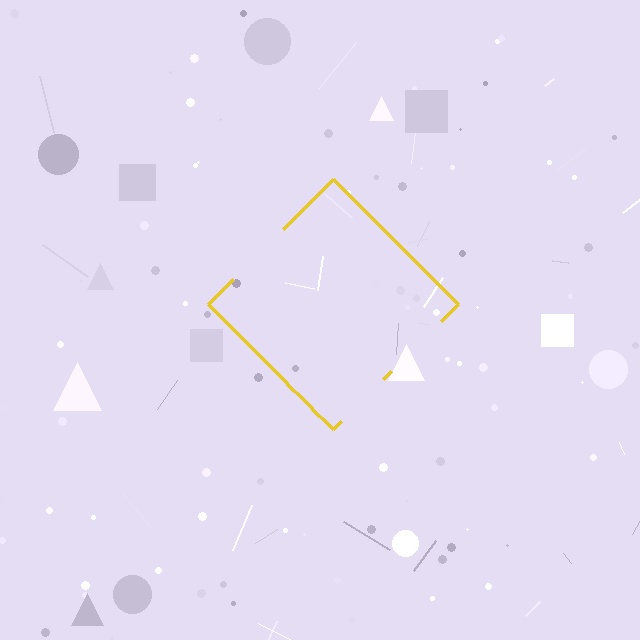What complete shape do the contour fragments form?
The contour fragments form a diamond.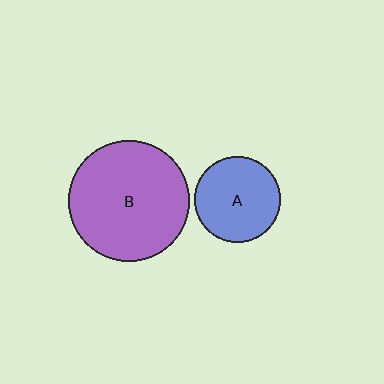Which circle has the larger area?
Circle B (purple).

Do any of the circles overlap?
No, none of the circles overlap.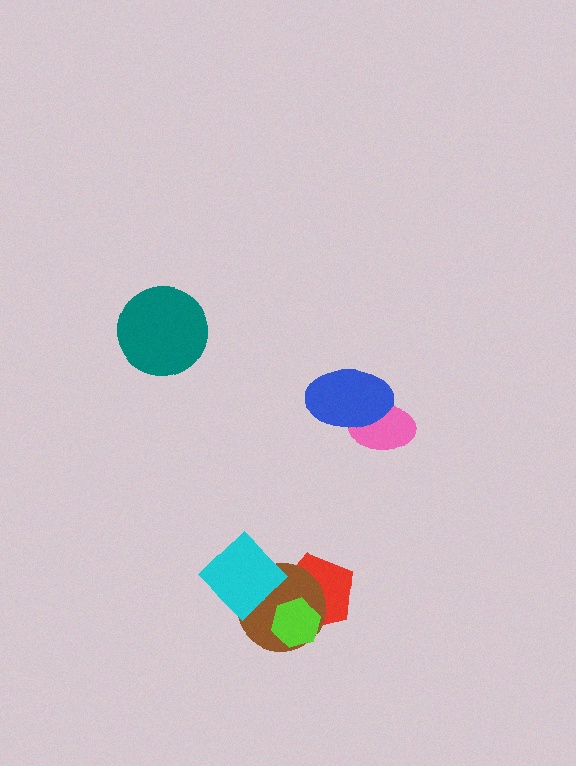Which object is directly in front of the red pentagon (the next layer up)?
The brown circle is directly in front of the red pentagon.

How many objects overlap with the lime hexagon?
2 objects overlap with the lime hexagon.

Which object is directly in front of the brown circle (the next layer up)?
The cyan diamond is directly in front of the brown circle.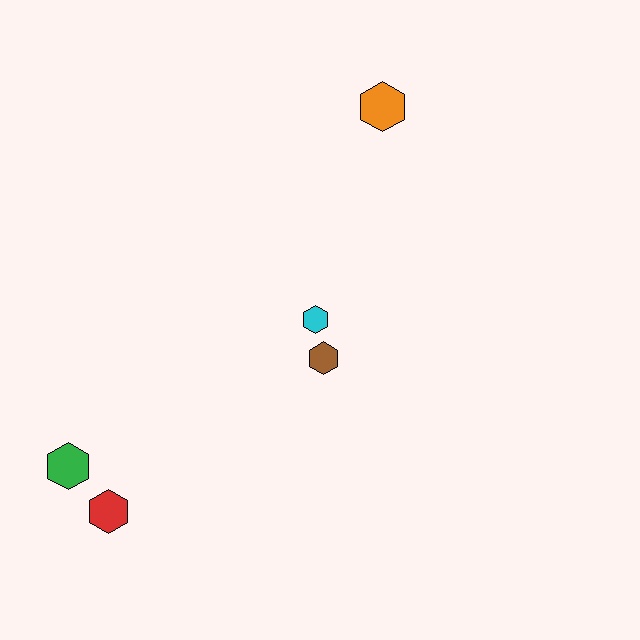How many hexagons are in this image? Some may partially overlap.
There are 5 hexagons.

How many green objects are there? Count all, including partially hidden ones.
There is 1 green object.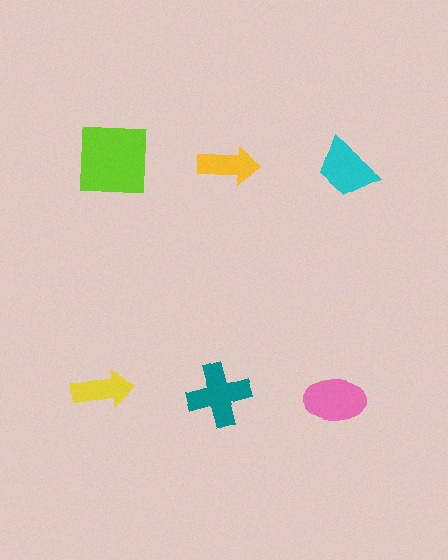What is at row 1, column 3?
A cyan trapezoid.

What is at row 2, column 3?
A pink ellipse.